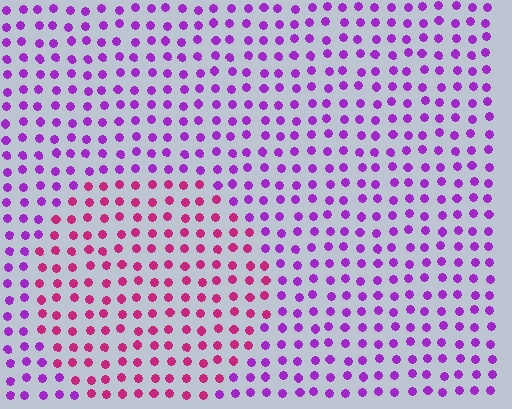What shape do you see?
I see a circle.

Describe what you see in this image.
The image is filled with small purple elements in a uniform arrangement. A circle-shaped region is visible where the elements are tinted to a slightly different hue, forming a subtle color boundary.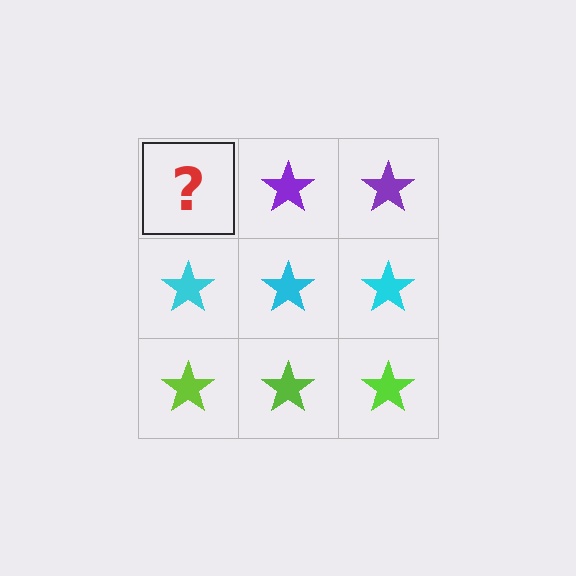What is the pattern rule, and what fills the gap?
The rule is that each row has a consistent color. The gap should be filled with a purple star.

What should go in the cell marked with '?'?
The missing cell should contain a purple star.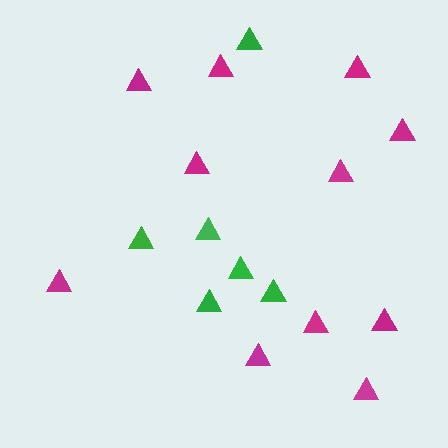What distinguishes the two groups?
There are 2 groups: one group of magenta triangles (11) and one group of green triangles (6).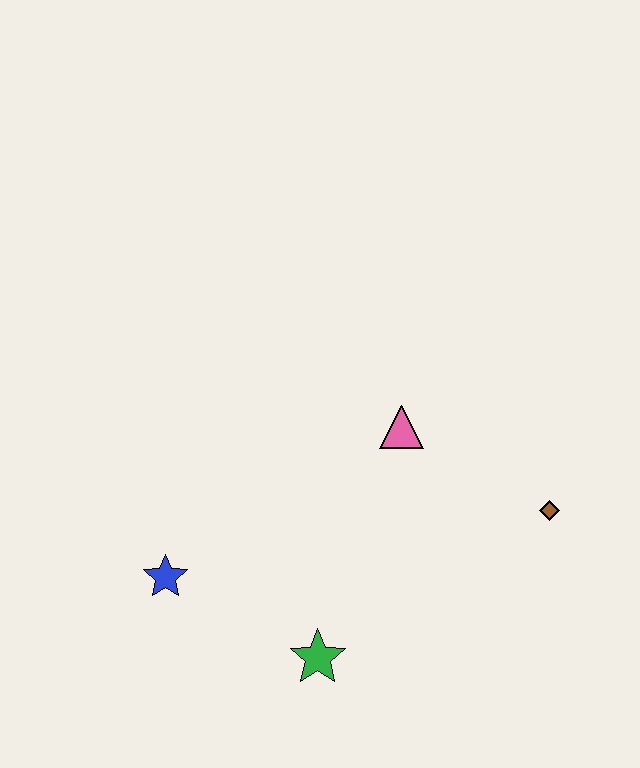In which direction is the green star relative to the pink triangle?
The green star is below the pink triangle.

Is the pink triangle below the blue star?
No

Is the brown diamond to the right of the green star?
Yes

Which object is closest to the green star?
The blue star is closest to the green star.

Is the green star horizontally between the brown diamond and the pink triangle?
No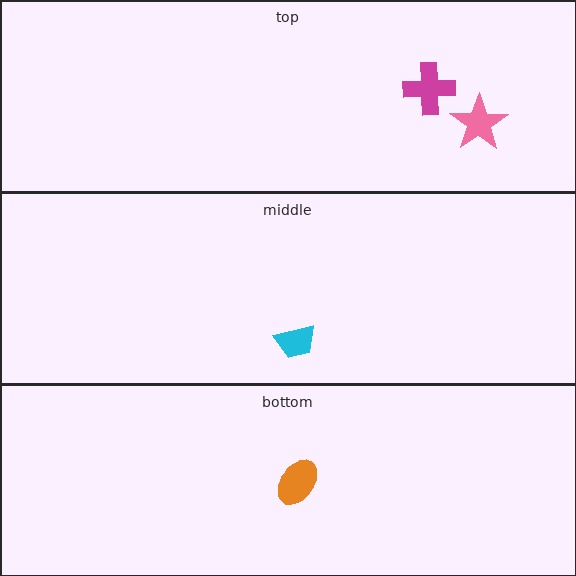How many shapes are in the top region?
2.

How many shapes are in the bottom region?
1.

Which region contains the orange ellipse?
The bottom region.